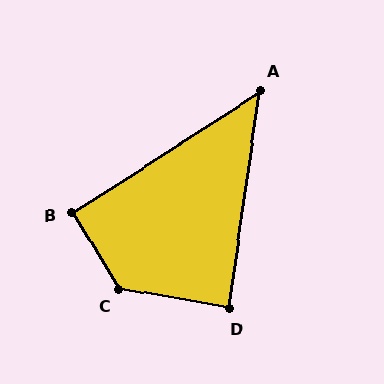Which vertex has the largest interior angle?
C, at approximately 131 degrees.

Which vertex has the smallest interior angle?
A, at approximately 49 degrees.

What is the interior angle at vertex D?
Approximately 88 degrees (approximately right).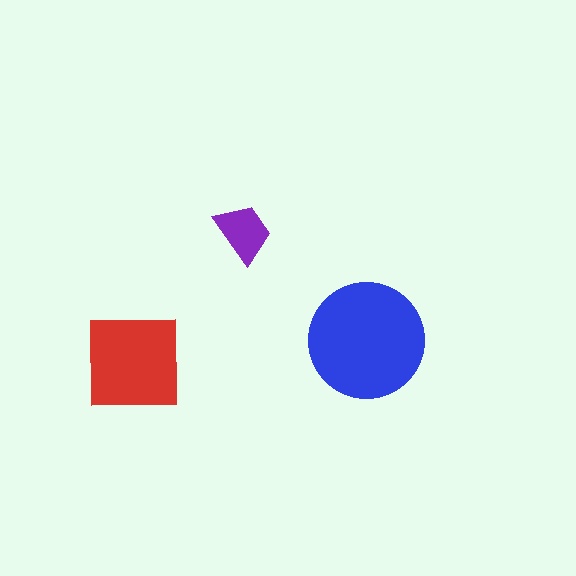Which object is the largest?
The blue circle.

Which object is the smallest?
The purple trapezoid.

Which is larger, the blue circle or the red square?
The blue circle.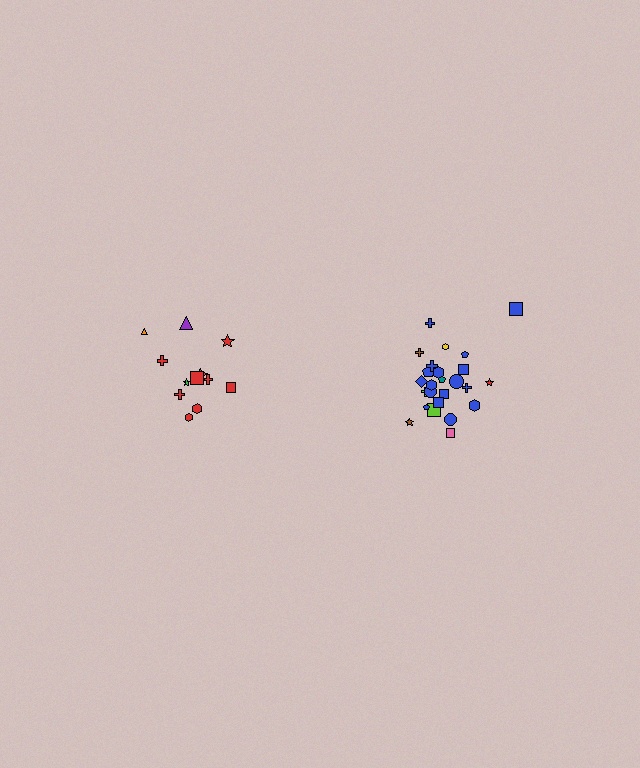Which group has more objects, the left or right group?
The right group.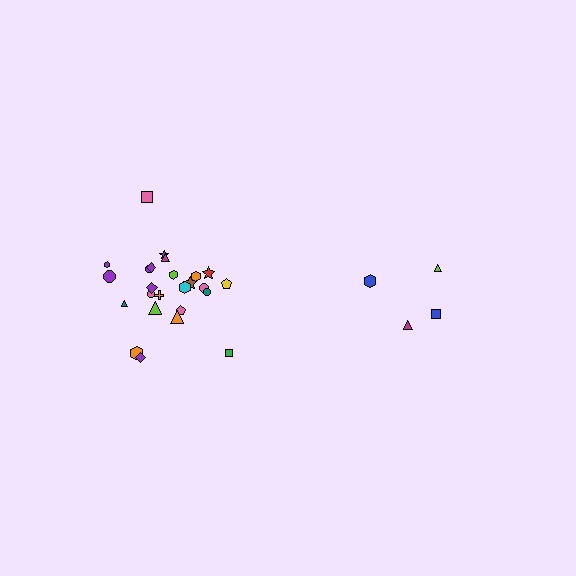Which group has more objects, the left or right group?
The left group.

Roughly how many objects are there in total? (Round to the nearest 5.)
Roughly 30 objects in total.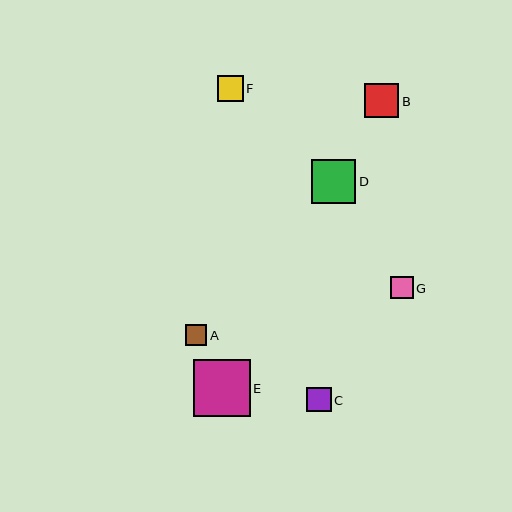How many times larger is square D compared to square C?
Square D is approximately 1.8 times the size of square C.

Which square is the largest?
Square E is the largest with a size of approximately 57 pixels.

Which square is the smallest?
Square A is the smallest with a size of approximately 21 pixels.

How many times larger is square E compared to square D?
Square E is approximately 1.3 times the size of square D.